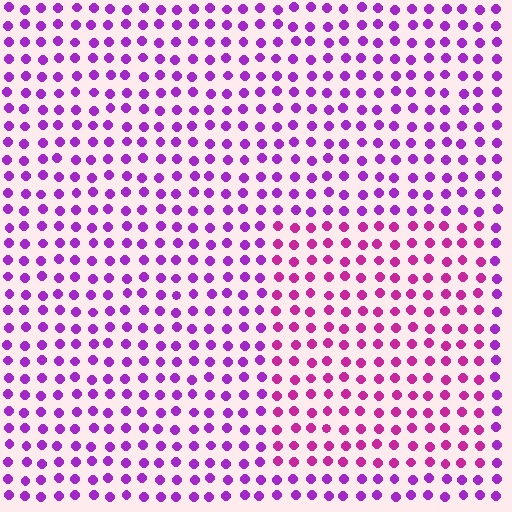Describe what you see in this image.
The image is filled with small purple elements in a uniform arrangement. A rectangle-shaped region is visible where the elements are tinted to a slightly different hue, forming a subtle color boundary.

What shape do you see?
I see a rectangle.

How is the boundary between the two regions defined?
The boundary is defined purely by a slight shift in hue (about 30 degrees). Spacing, size, and orientation are identical on both sides.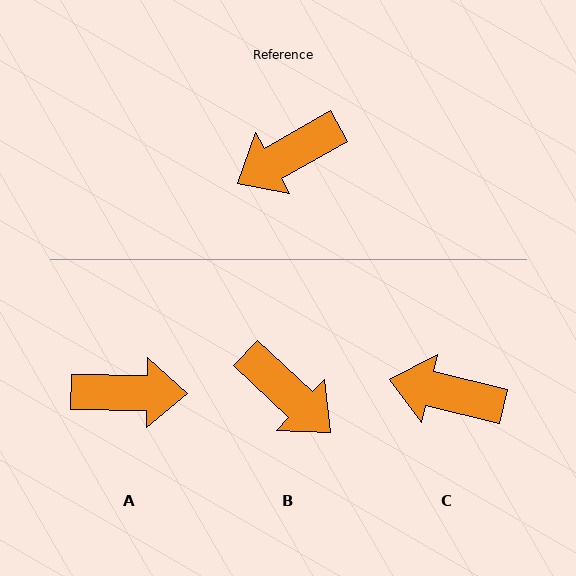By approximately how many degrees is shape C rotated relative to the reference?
Approximately 43 degrees clockwise.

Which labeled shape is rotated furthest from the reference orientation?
A, about 150 degrees away.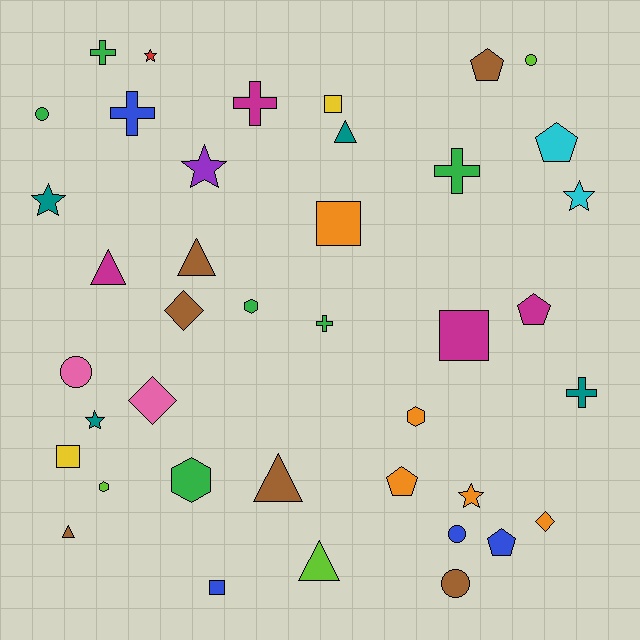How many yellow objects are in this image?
There are 2 yellow objects.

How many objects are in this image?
There are 40 objects.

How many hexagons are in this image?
There are 4 hexagons.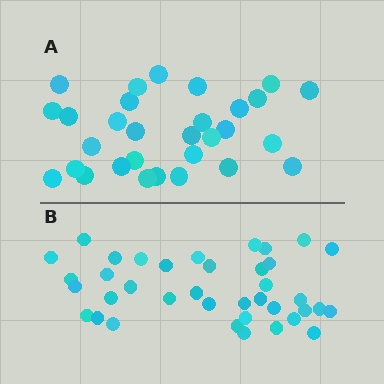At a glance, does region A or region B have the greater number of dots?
Region B (the bottom region) has more dots.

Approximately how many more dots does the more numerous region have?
Region B has roughly 8 or so more dots than region A.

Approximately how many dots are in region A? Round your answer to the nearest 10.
About 30 dots.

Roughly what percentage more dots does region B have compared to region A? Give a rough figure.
About 25% more.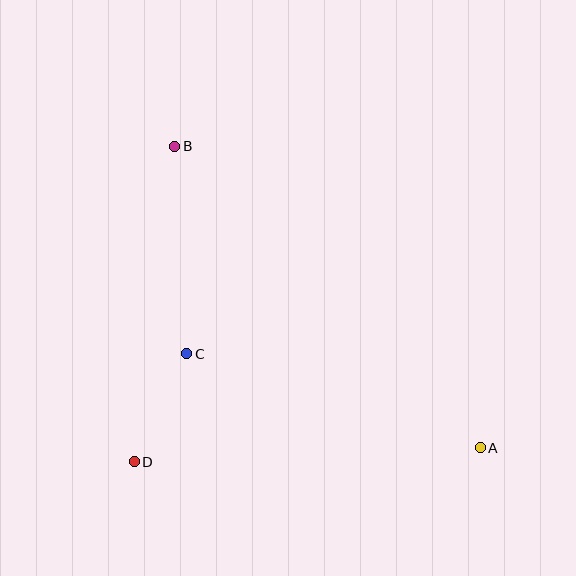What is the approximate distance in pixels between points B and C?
The distance between B and C is approximately 208 pixels.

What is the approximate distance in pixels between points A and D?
The distance between A and D is approximately 346 pixels.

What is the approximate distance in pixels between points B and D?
The distance between B and D is approximately 318 pixels.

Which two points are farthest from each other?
Points A and B are farthest from each other.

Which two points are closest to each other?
Points C and D are closest to each other.